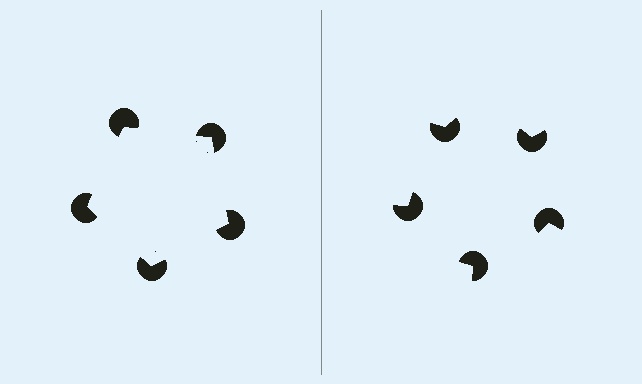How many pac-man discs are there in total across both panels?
10 — 5 on each side.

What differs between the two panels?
The pac-man discs are positioned identically on both sides; only the wedge orientations differ. On the left they align to a pentagon; on the right they are misaligned.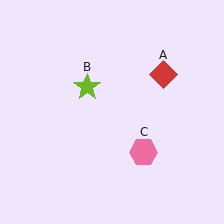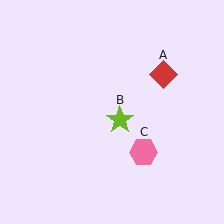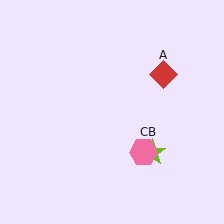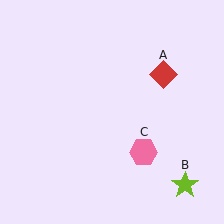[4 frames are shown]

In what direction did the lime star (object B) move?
The lime star (object B) moved down and to the right.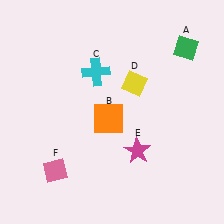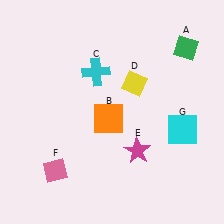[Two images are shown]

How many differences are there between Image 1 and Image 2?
There is 1 difference between the two images.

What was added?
A cyan square (G) was added in Image 2.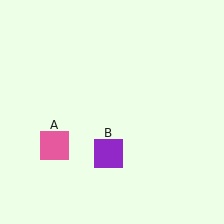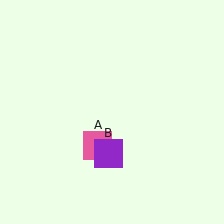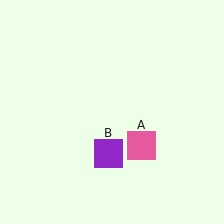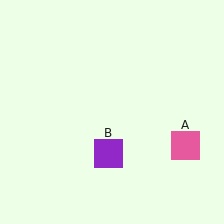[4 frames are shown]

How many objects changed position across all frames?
1 object changed position: pink square (object A).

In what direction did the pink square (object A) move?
The pink square (object A) moved right.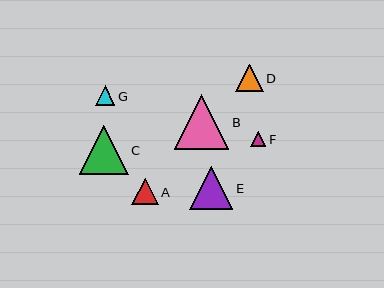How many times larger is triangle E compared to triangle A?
Triangle E is approximately 1.6 times the size of triangle A.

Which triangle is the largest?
Triangle B is the largest with a size of approximately 54 pixels.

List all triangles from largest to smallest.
From largest to smallest: B, C, E, D, A, G, F.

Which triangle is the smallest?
Triangle F is the smallest with a size of approximately 15 pixels.